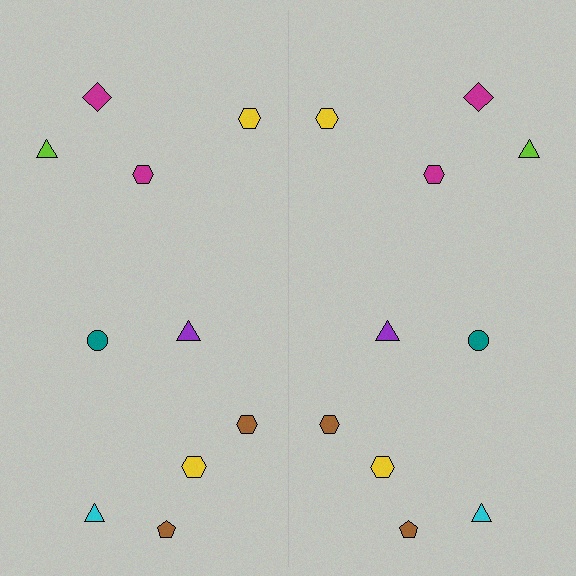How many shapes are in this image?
There are 20 shapes in this image.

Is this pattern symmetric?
Yes, this pattern has bilateral (reflection) symmetry.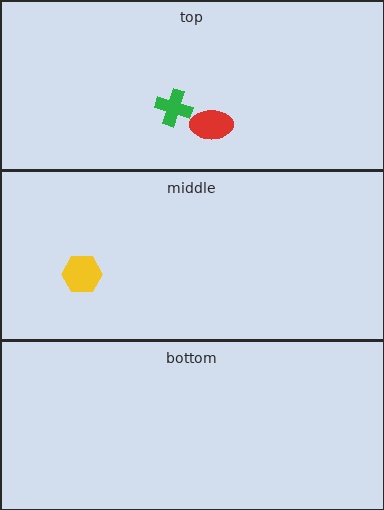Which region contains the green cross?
The top region.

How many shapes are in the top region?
2.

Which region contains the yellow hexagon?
The middle region.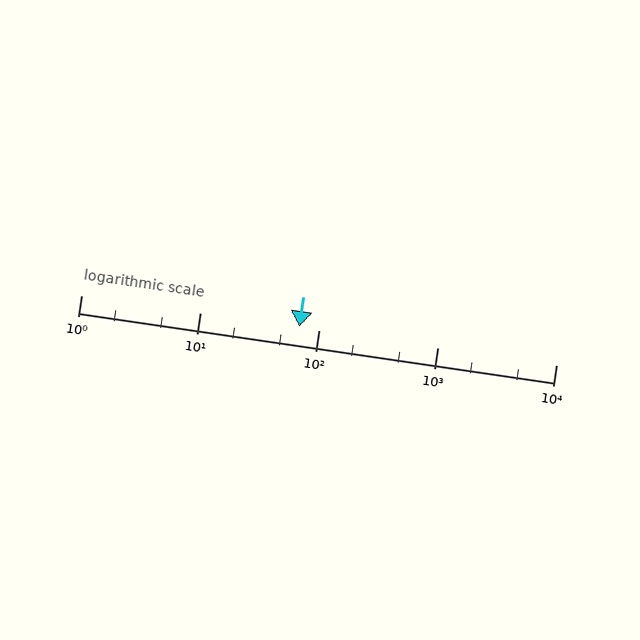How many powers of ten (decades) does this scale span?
The scale spans 4 decades, from 1 to 10000.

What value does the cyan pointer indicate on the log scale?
The pointer indicates approximately 69.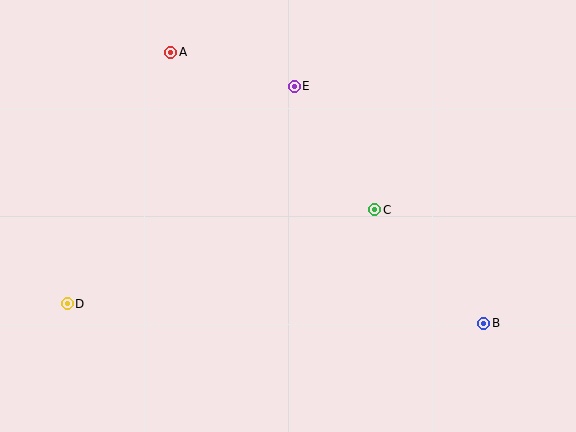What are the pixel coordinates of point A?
Point A is at (171, 52).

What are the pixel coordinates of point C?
Point C is at (375, 210).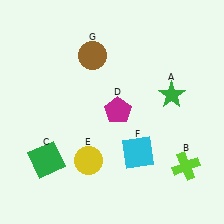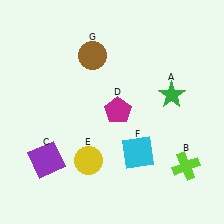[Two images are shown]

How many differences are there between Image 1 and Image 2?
There is 1 difference between the two images.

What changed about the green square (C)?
In Image 1, C is green. In Image 2, it changed to purple.